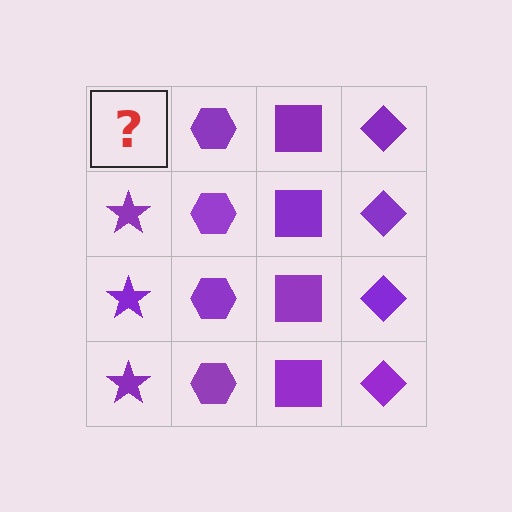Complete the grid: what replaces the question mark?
The question mark should be replaced with a purple star.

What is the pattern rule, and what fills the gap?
The rule is that each column has a consistent shape. The gap should be filled with a purple star.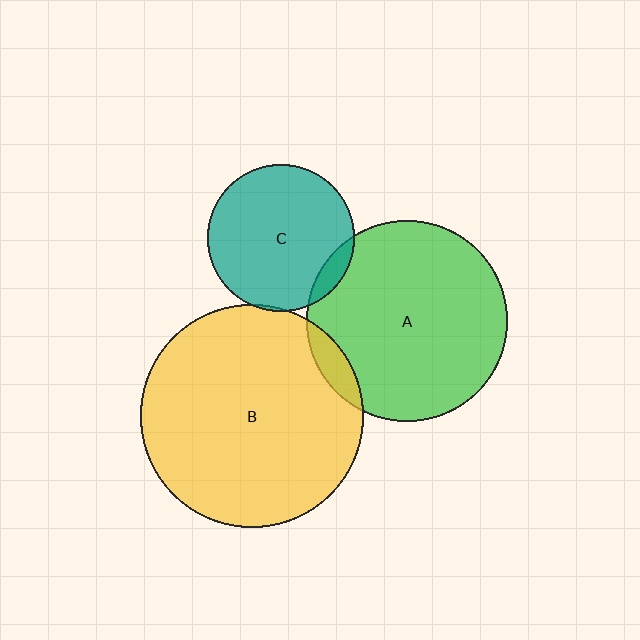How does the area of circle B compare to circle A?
Approximately 1.2 times.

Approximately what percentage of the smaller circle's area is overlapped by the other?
Approximately 10%.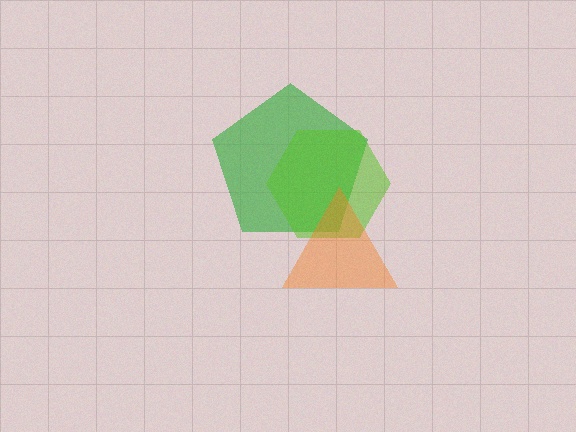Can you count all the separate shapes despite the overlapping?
Yes, there are 3 separate shapes.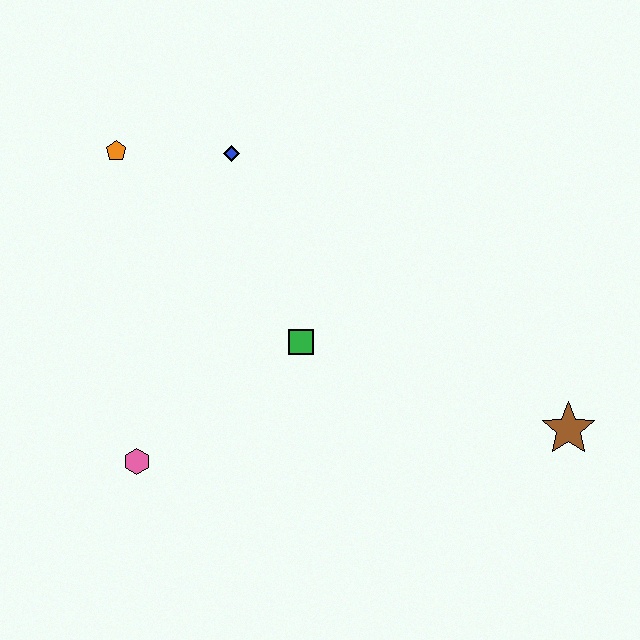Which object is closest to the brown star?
The green square is closest to the brown star.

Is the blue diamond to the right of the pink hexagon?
Yes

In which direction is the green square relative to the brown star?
The green square is to the left of the brown star.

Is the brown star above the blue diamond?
No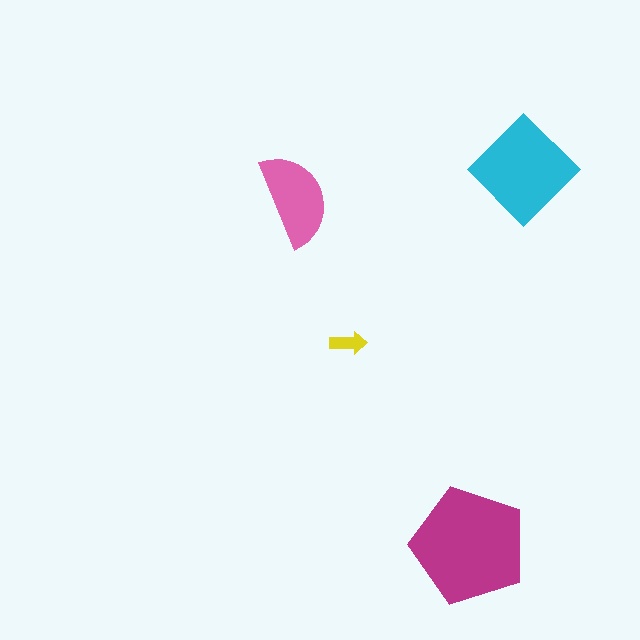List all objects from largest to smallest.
The magenta pentagon, the cyan diamond, the pink semicircle, the yellow arrow.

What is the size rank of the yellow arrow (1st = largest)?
4th.